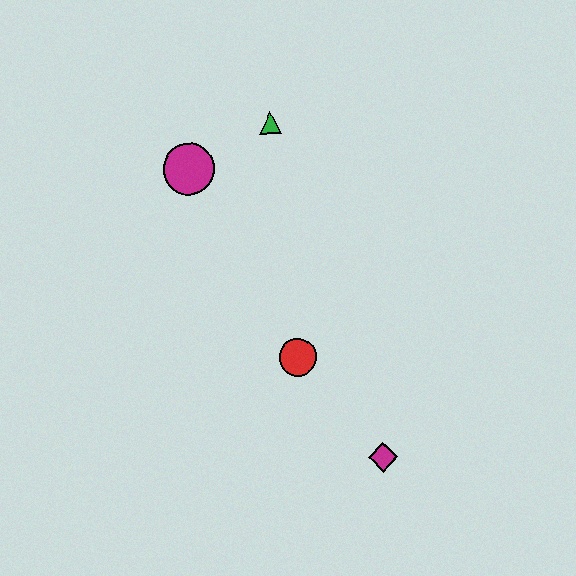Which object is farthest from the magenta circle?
The magenta diamond is farthest from the magenta circle.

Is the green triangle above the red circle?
Yes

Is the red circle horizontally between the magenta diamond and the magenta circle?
Yes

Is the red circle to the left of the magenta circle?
No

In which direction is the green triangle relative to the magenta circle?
The green triangle is to the right of the magenta circle.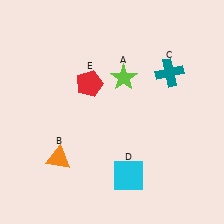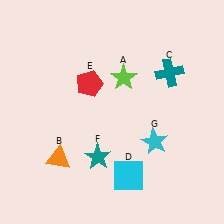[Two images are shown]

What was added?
A teal star (F), a cyan star (G) were added in Image 2.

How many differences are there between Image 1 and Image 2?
There are 2 differences between the two images.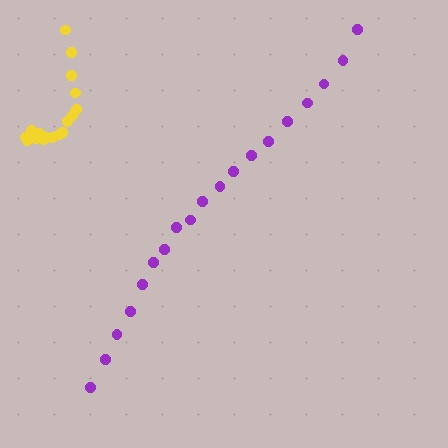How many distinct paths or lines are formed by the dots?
There are 2 distinct paths.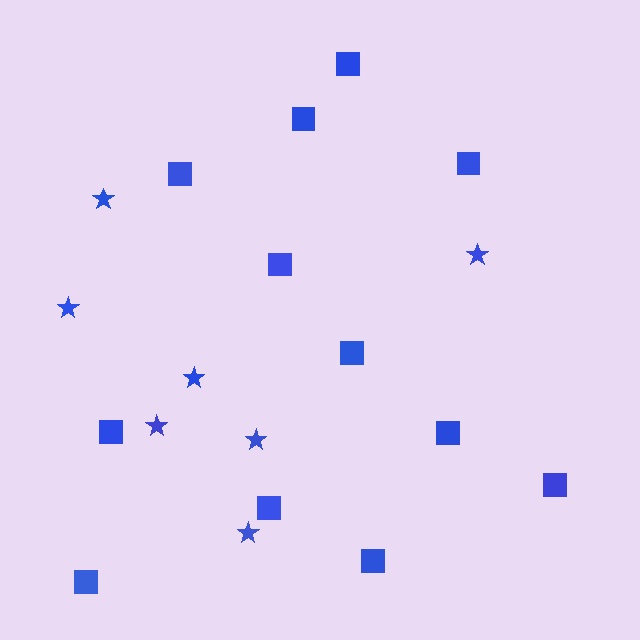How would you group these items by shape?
There are 2 groups: one group of squares (12) and one group of stars (7).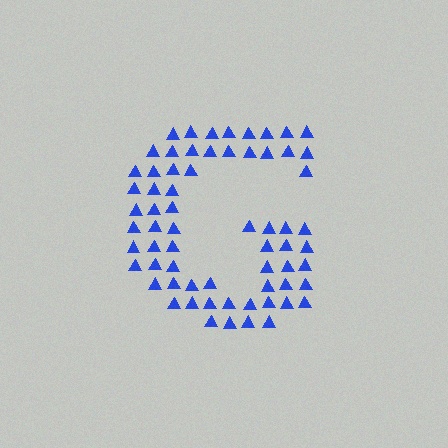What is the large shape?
The large shape is the letter G.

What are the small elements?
The small elements are triangles.